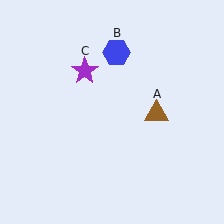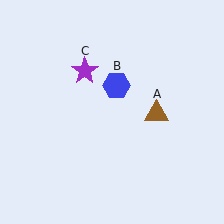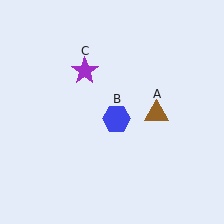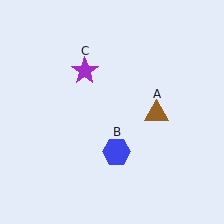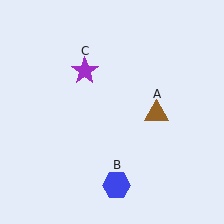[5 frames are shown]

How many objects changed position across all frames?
1 object changed position: blue hexagon (object B).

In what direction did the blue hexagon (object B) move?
The blue hexagon (object B) moved down.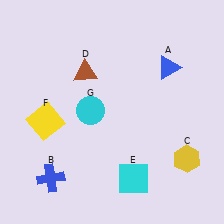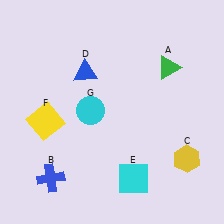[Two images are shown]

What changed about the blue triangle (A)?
In Image 1, A is blue. In Image 2, it changed to green.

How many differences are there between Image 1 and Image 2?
There are 2 differences between the two images.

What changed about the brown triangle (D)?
In Image 1, D is brown. In Image 2, it changed to blue.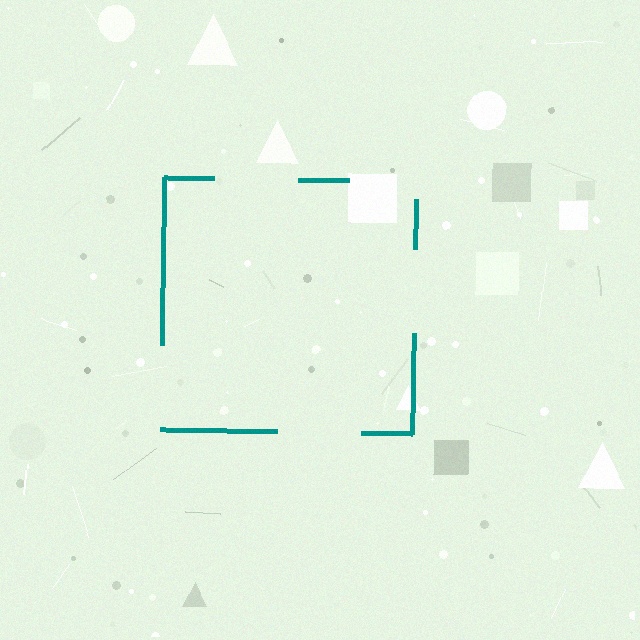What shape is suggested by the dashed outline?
The dashed outline suggests a square.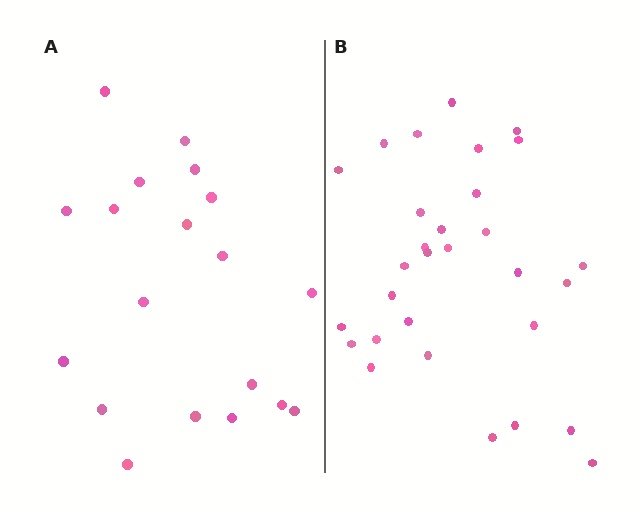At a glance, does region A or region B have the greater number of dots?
Region B (the right region) has more dots.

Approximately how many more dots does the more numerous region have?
Region B has roughly 12 or so more dots than region A.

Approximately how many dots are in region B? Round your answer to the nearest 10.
About 30 dots.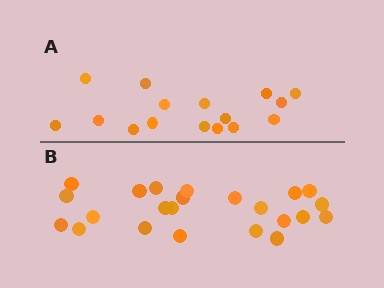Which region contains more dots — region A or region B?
Region B (the bottom region) has more dots.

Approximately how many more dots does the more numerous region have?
Region B has roughly 8 or so more dots than region A.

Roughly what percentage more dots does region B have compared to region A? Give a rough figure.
About 45% more.